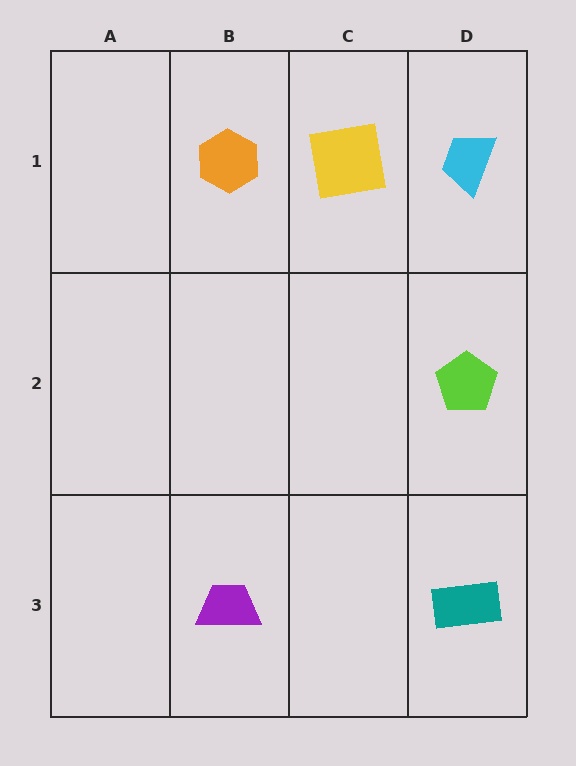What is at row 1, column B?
An orange hexagon.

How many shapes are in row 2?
1 shape.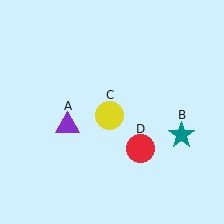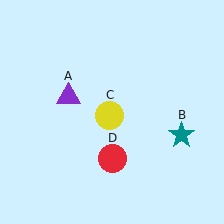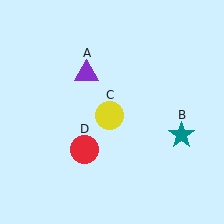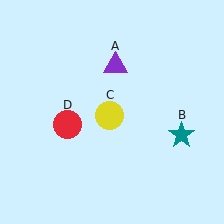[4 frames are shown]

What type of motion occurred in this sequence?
The purple triangle (object A), red circle (object D) rotated clockwise around the center of the scene.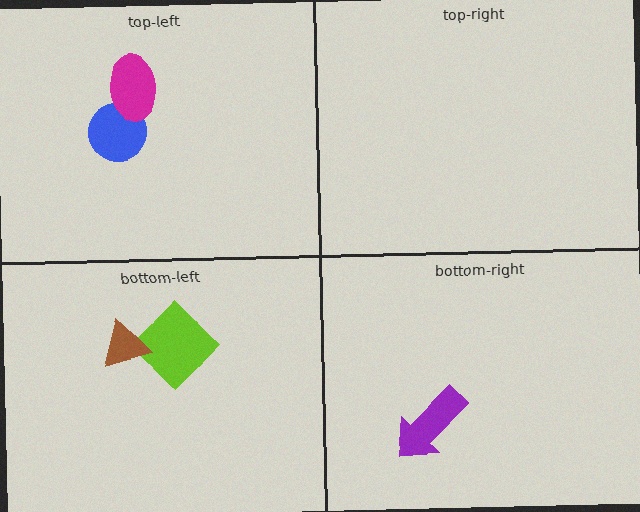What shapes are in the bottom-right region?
The purple arrow.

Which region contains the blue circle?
The top-left region.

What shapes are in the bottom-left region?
The lime diamond, the brown triangle.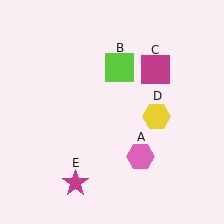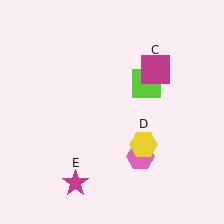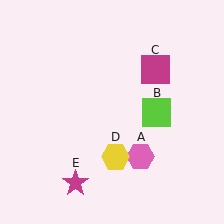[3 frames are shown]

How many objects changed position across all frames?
2 objects changed position: lime square (object B), yellow hexagon (object D).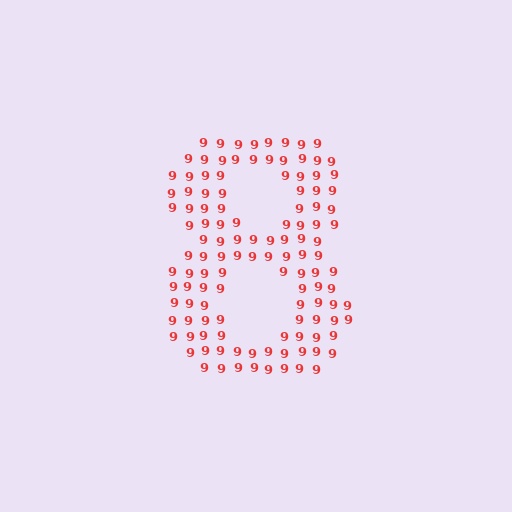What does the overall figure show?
The overall figure shows the digit 8.